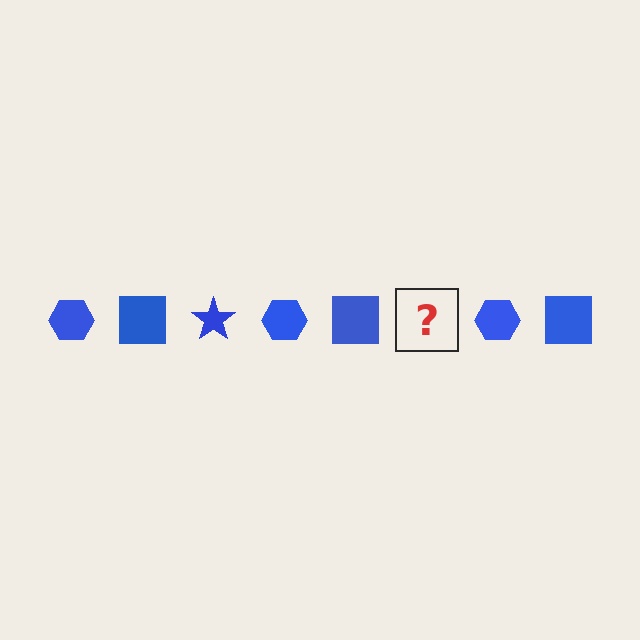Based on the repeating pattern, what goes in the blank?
The blank should be a blue star.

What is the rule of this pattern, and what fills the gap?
The rule is that the pattern cycles through hexagon, square, star shapes in blue. The gap should be filled with a blue star.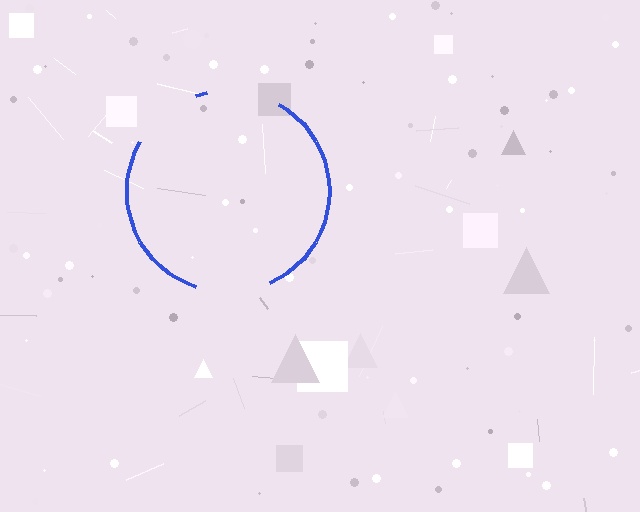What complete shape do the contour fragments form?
The contour fragments form a circle.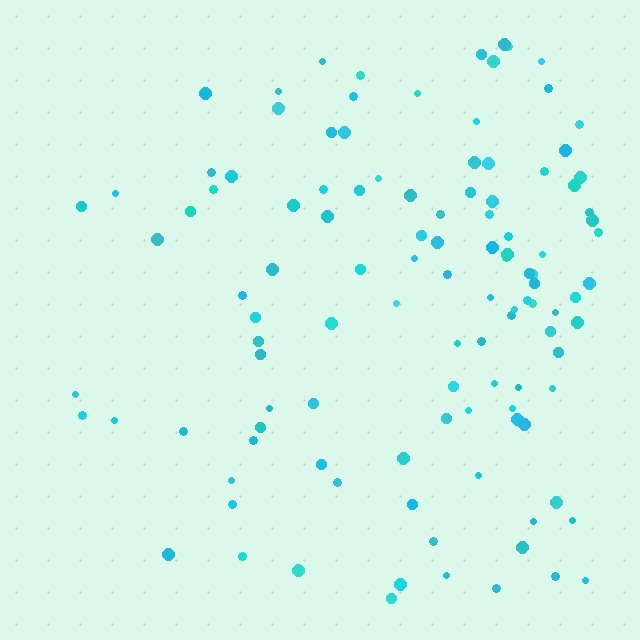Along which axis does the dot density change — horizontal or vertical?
Horizontal.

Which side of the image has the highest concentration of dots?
The right.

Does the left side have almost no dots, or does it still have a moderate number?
Still a moderate number, just noticeably fewer than the right.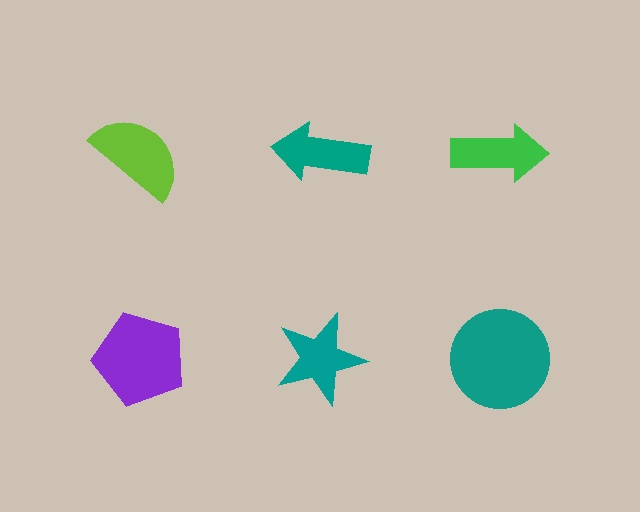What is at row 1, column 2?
A teal arrow.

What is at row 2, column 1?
A purple pentagon.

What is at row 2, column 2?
A teal star.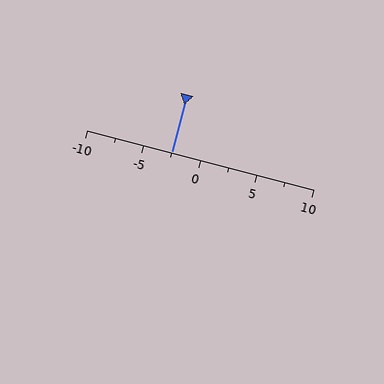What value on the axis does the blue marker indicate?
The marker indicates approximately -2.5.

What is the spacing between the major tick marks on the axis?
The major ticks are spaced 5 apart.